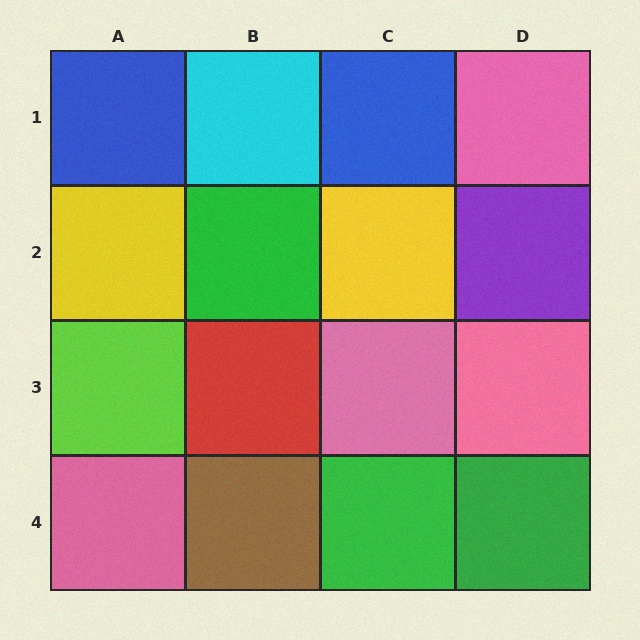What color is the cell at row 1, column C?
Blue.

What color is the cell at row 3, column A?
Lime.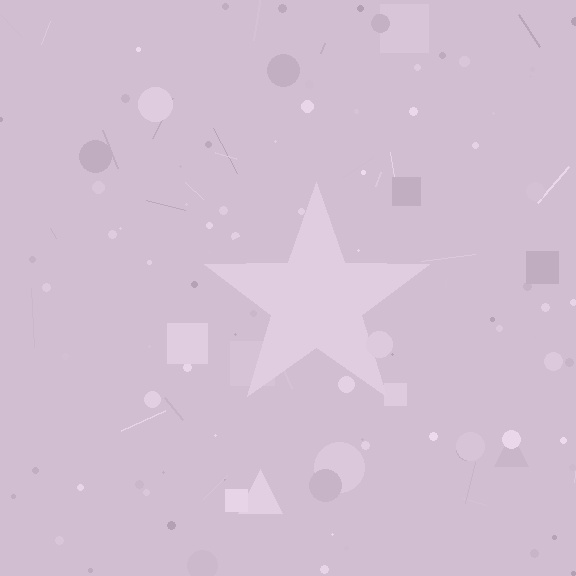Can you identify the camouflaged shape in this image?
The camouflaged shape is a star.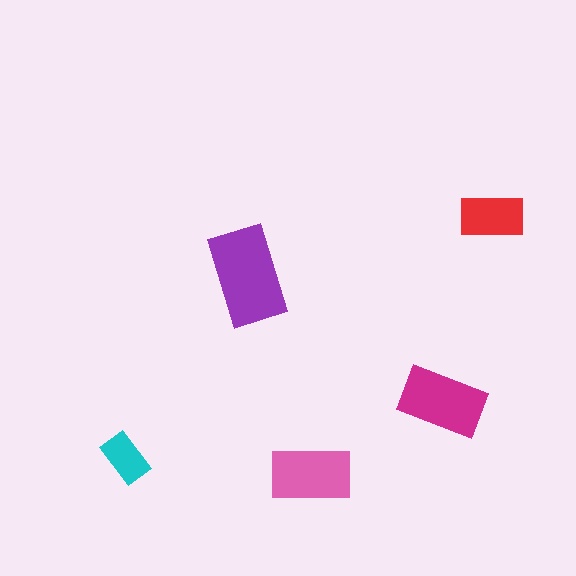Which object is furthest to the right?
The red rectangle is rightmost.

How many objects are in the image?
There are 5 objects in the image.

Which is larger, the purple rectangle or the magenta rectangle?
The purple one.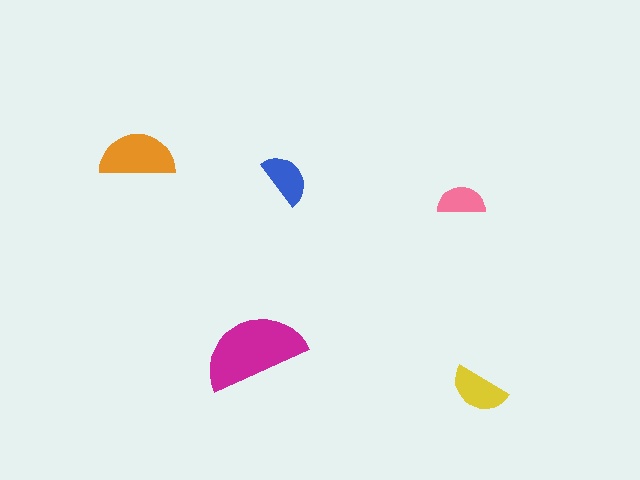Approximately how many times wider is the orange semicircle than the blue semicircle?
About 1.5 times wider.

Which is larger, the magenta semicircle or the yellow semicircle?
The magenta one.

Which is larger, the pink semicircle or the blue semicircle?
The blue one.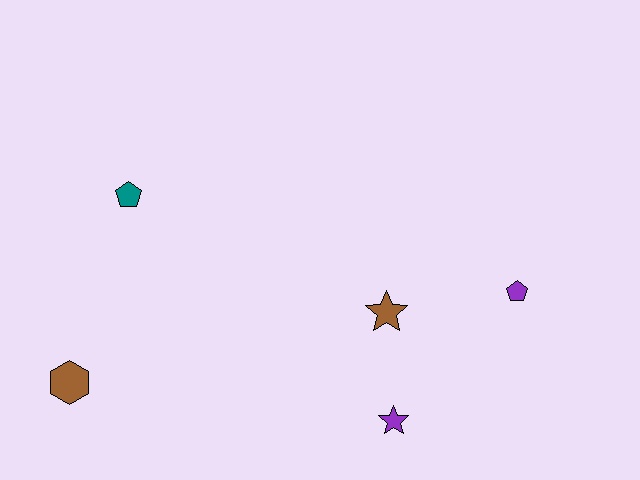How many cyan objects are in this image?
There are no cyan objects.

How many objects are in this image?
There are 5 objects.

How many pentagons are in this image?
There are 2 pentagons.